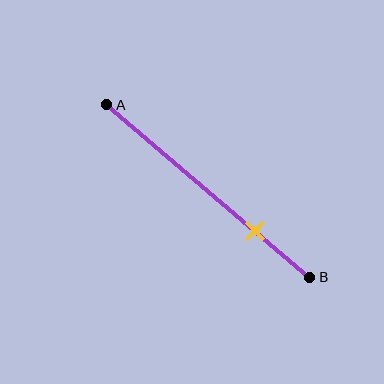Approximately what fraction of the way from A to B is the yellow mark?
The yellow mark is approximately 75% of the way from A to B.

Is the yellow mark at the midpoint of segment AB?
No, the mark is at about 75% from A, not at the 50% midpoint.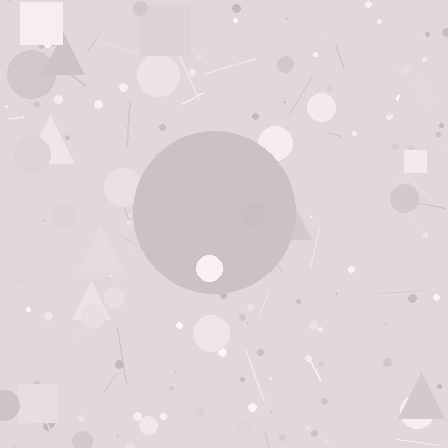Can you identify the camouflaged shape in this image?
The camouflaged shape is a circle.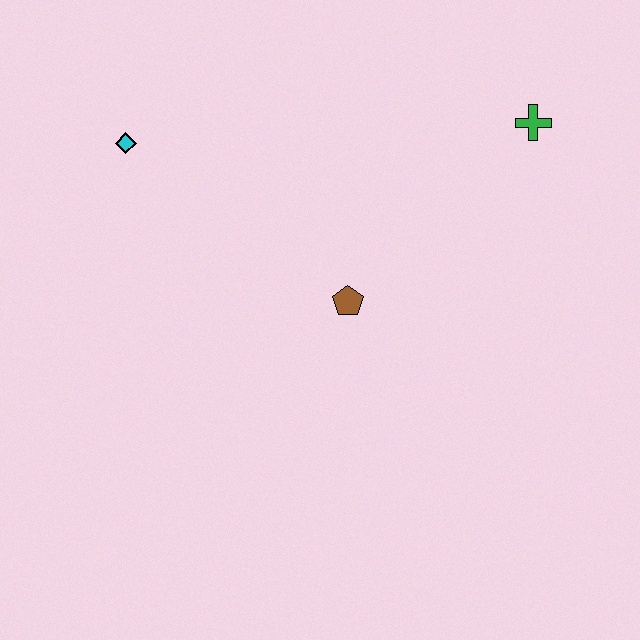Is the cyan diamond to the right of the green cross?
No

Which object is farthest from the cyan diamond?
The green cross is farthest from the cyan diamond.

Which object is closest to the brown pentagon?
The green cross is closest to the brown pentagon.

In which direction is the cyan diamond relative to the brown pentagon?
The cyan diamond is to the left of the brown pentagon.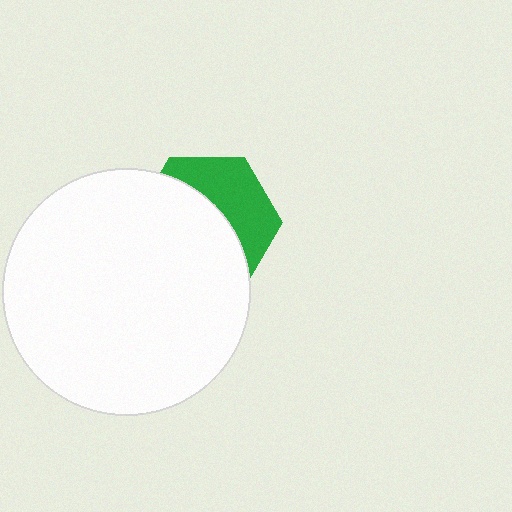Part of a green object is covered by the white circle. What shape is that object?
It is a hexagon.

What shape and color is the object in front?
The object in front is a white circle.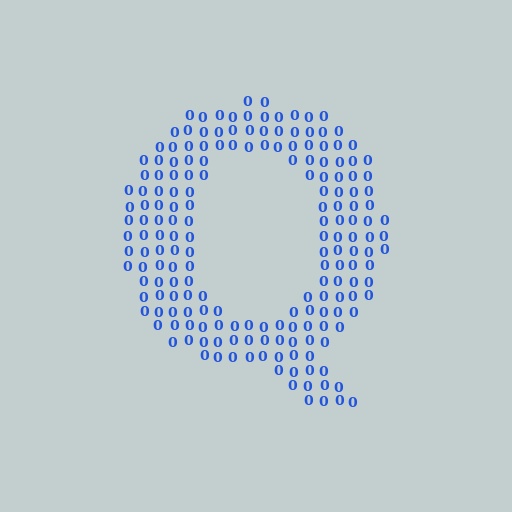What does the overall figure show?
The overall figure shows the letter Q.